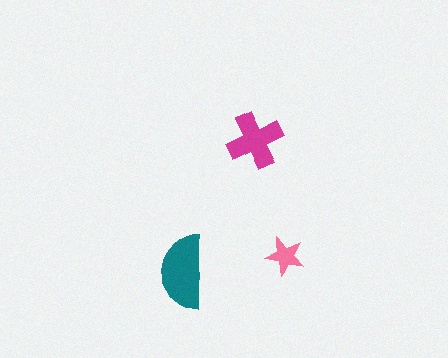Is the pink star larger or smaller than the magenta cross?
Smaller.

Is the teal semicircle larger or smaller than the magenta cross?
Larger.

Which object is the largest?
The teal semicircle.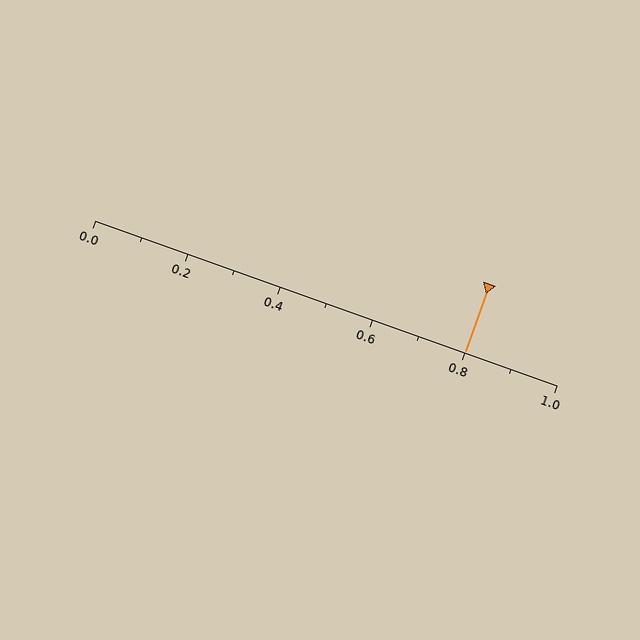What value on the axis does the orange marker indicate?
The marker indicates approximately 0.8.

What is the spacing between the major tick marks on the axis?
The major ticks are spaced 0.2 apart.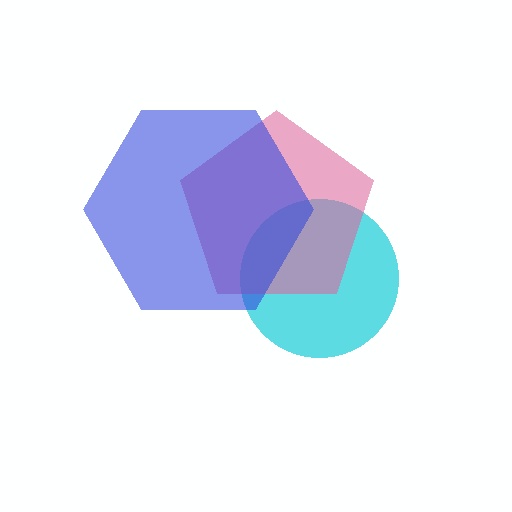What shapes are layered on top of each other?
The layered shapes are: a cyan circle, a pink pentagon, a blue hexagon.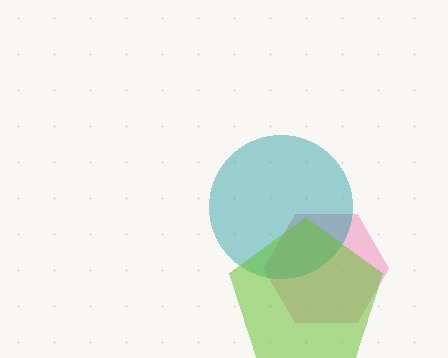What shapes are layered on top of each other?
The layered shapes are: a pink hexagon, a teal circle, a lime pentagon.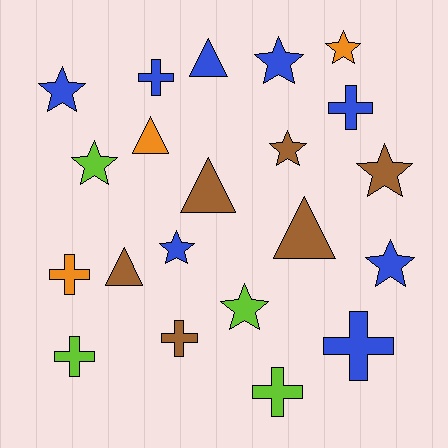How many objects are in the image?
There are 21 objects.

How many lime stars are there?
There are 2 lime stars.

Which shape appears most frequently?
Star, with 9 objects.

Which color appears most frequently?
Blue, with 8 objects.